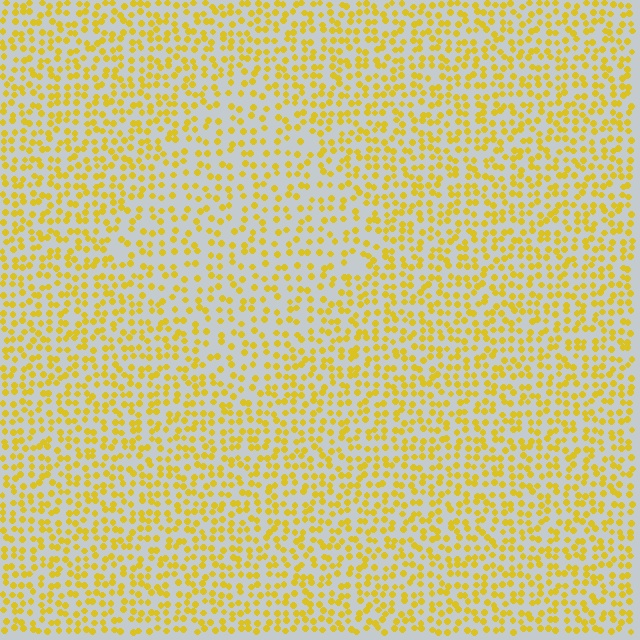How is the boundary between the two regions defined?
The boundary is defined by a change in element density (approximately 1.5x ratio). All elements are the same color, size, and shape.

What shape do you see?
I see a diamond.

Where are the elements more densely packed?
The elements are more densely packed outside the diamond boundary.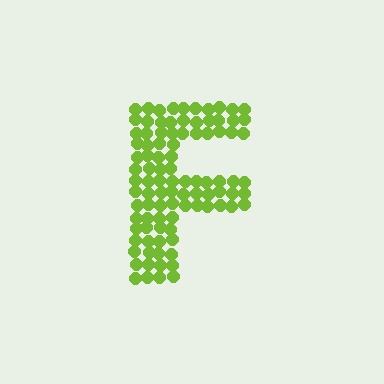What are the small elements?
The small elements are circles.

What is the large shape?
The large shape is the letter F.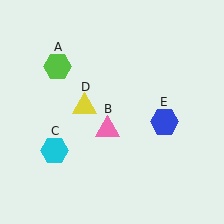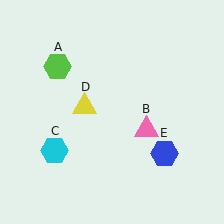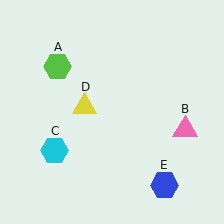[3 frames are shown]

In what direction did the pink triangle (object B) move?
The pink triangle (object B) moved right.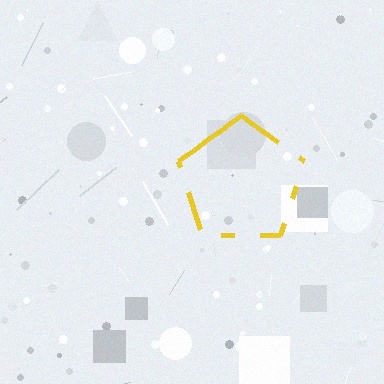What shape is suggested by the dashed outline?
The dashed outline suggests a pentagon.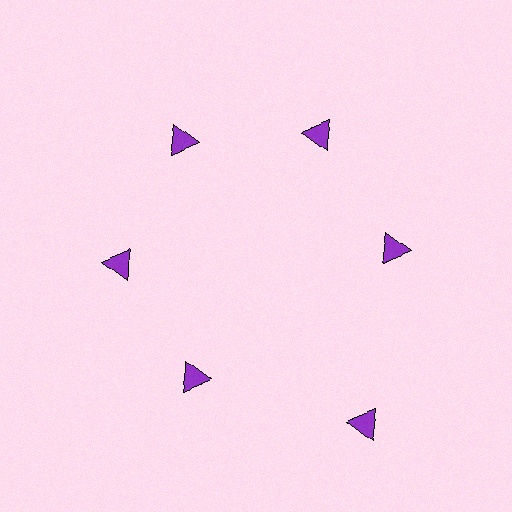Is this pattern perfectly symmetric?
No. The 6 purple triangles are arranged in a ring, but one element near the 5 o'clock position is pushed outward from the center, breaking the 6-fold rotational symmetry.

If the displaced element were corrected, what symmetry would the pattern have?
It would have 6-fold rotational symmetry — the pattern would map onto itself every 60 degrees.